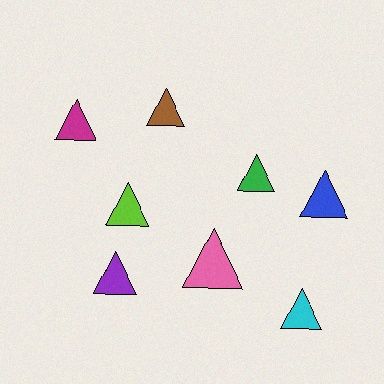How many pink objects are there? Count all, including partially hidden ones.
There is 1 pink object.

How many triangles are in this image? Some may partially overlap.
There are 8 triangles.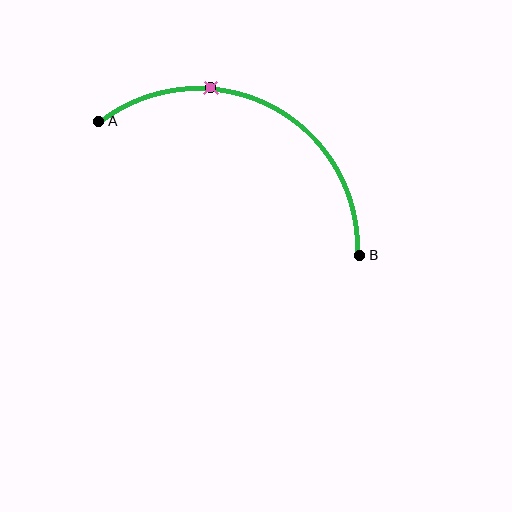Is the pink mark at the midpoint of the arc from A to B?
No. The pink mark lies on the arc but is closer to endpoint A. The arc midpoint would be at the point on the curve equidistant along the arc from both A and B.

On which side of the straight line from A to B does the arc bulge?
The arc bulges above the straight line connecting A and B.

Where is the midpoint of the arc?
The arc midpoint is the point on the curve farthest from the straight line joining A and B. It sits above that line.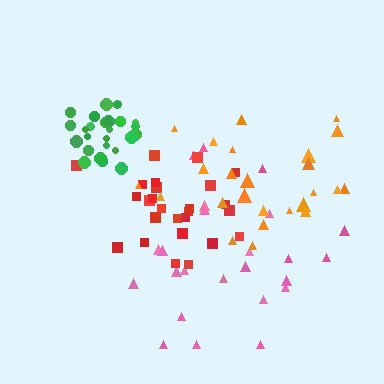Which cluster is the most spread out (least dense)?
Pink.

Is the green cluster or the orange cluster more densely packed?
Green.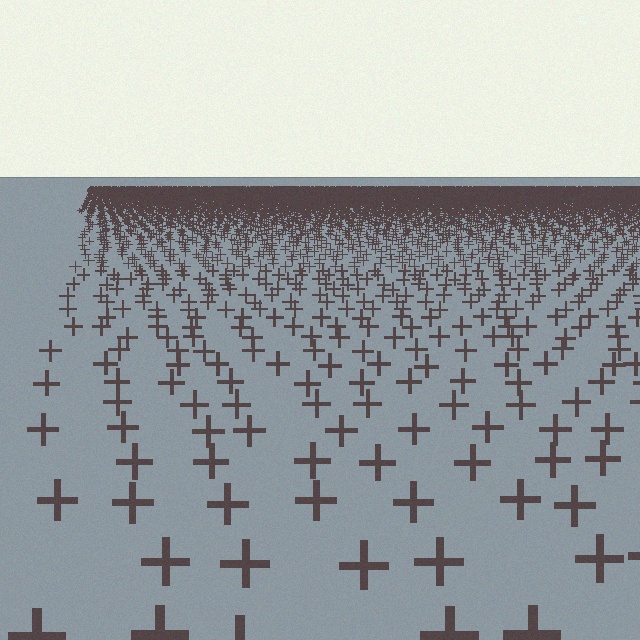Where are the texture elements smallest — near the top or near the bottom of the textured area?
Near the top.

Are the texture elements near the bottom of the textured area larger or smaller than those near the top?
Larger. Near the bottom, elements are closer to the viewer and appear at a bigger on-screen size.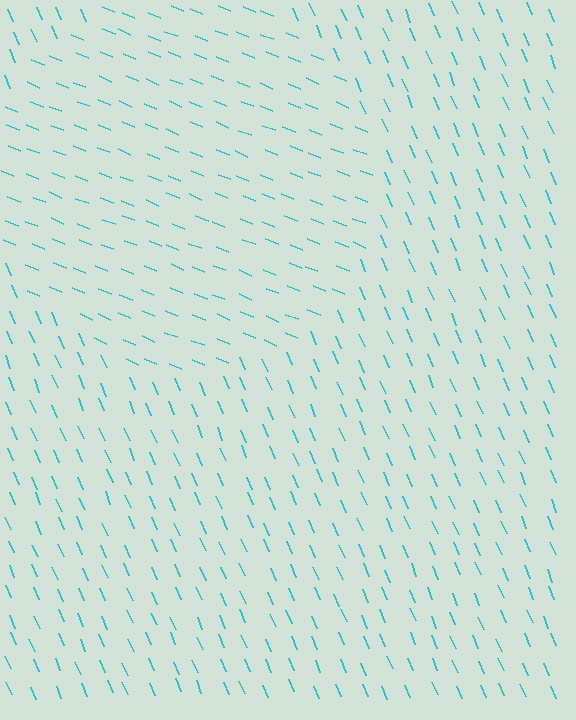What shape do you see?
I see a circle.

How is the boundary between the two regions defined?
The boundary is defined purely by a change in line orientation (approximately 45 degrees difference). All lines are the same color and thickness.